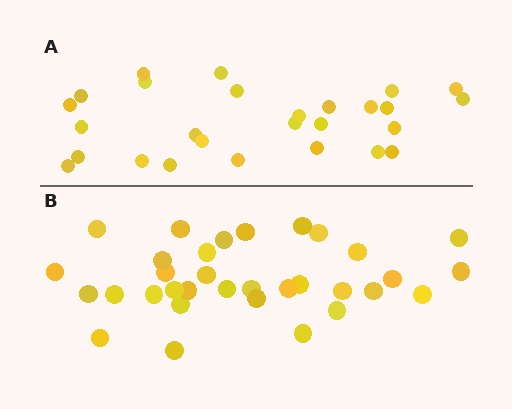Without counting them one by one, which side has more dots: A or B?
Region B (the bottom region) has more dots.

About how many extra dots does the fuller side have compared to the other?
Region B has about 6 more dots than region A.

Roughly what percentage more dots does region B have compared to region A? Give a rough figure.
About 20% more.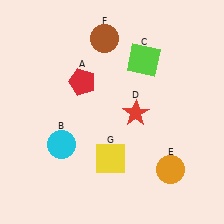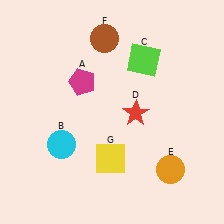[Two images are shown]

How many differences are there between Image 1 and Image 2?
There is 1 difference between the two images.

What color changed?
The pentagon (A) changed from red in Image 1 to magenta in Image 2.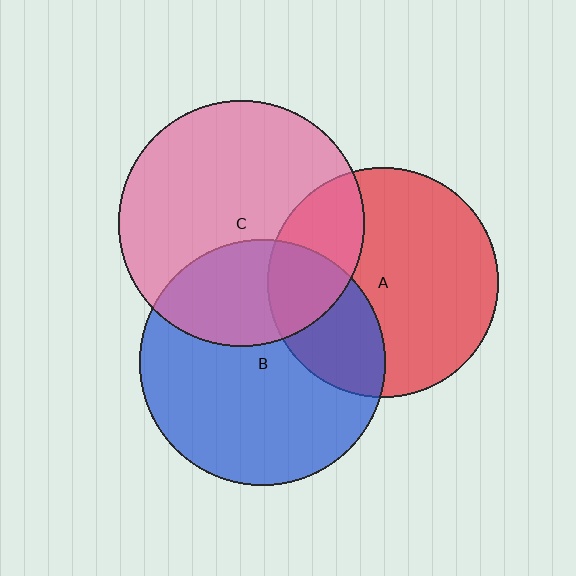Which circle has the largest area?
Circle B (blue).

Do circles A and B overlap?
Yes.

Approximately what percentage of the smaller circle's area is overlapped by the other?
Approximately 30%.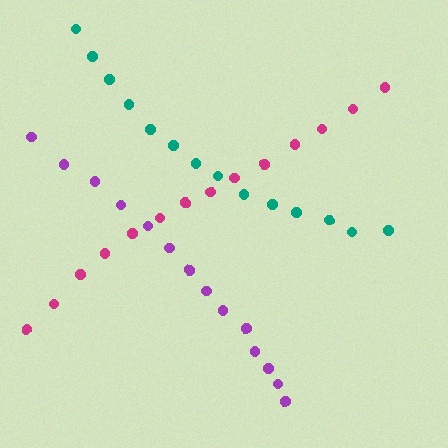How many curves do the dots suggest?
There are 3 distinct paths.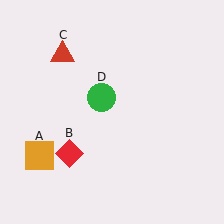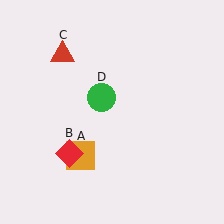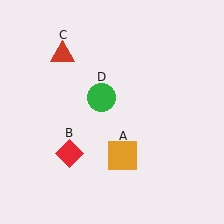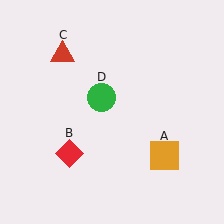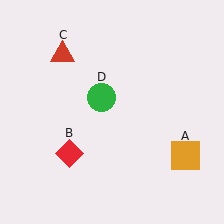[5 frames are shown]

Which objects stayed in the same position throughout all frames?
Red diamond (object B) and red triangle (object C) and green circle (object D) remained stationary.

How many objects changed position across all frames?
1 object changed position: orange square (object A).